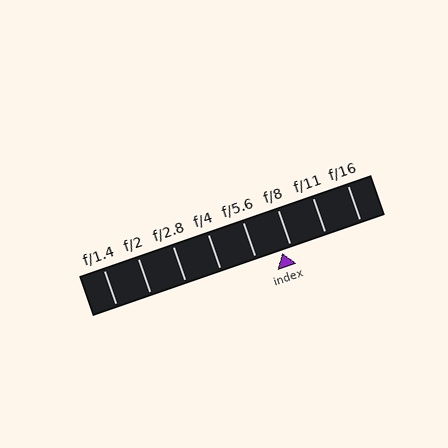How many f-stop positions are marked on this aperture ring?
There are 8 f-stop positions marked.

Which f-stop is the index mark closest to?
The index mark is closest to f/8.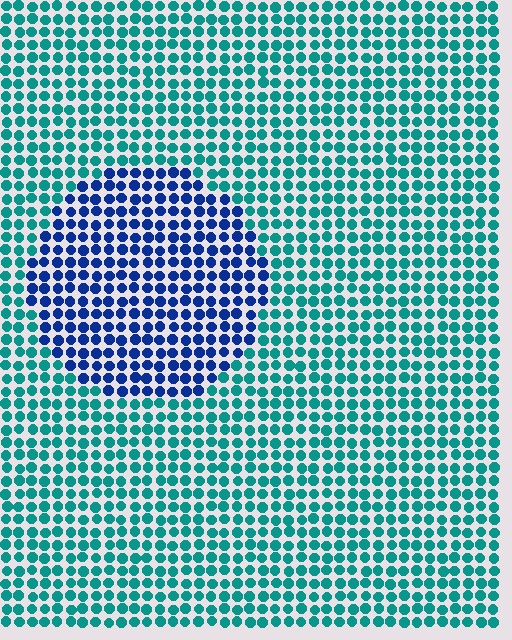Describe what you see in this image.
The image is filled with small teal elements in a uniform arrangement. A circle-shaped region is visible where the elements are tinted to a slightly different hue, forming a subtle color boundary.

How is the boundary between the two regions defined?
The boundary is defined purely by a slight shift in hue (about 49 degrees). Spacing, size, and orientation are identical on both sides.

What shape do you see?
I see a circle.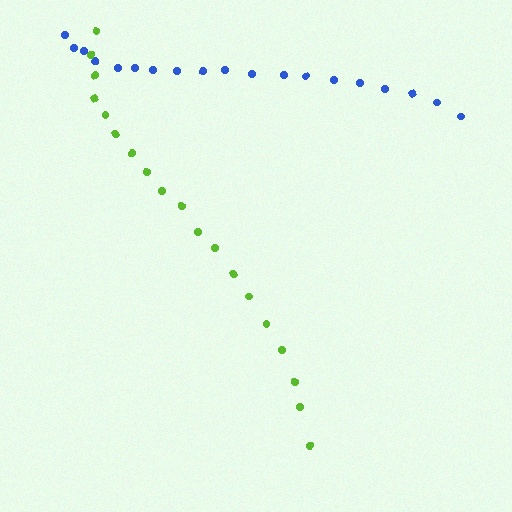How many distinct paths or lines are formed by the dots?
There are 2 distinct paths.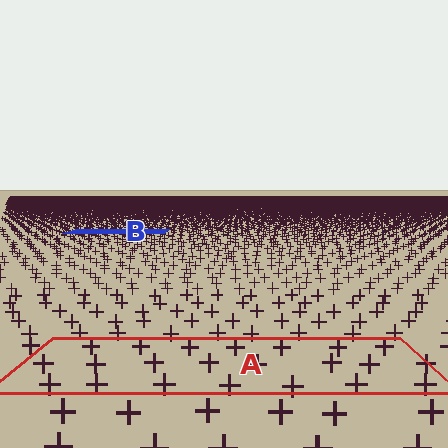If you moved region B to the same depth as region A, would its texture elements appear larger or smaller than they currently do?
They would appear larger. At a closer depth, the same texture elements are projected at a bigger on-screen size.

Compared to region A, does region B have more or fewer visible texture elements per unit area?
Region B has more texture elements per unit area — they are packed more densely because it is farther away.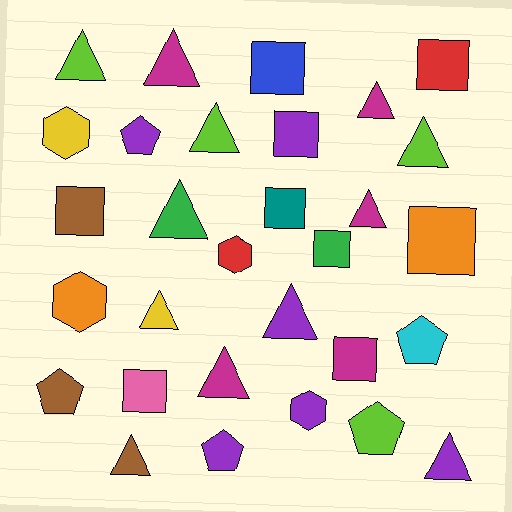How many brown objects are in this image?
There are 3 brown objects.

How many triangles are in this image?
There are 12 triangles.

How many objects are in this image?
There are 30 objects.